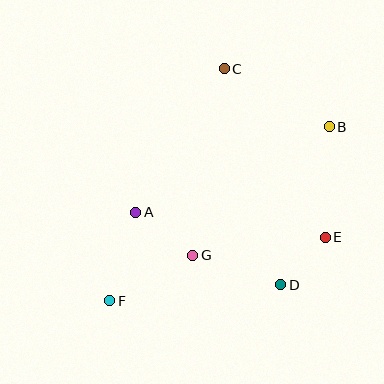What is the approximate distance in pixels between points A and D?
The distance between A and D is approximately 162 pixels.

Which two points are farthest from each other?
Points B and F are farthest from each other.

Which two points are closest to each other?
Points D and E are closest to each other.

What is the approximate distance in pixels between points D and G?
The distance between D and G is approximately 93 pixels.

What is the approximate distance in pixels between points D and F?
The distance between D and F is approximately 172 pixels.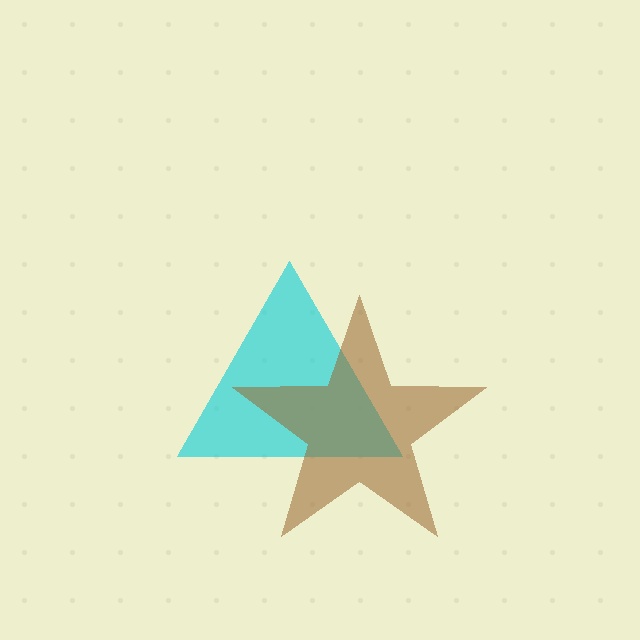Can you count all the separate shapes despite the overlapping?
Yes, there are 2 separate shapes.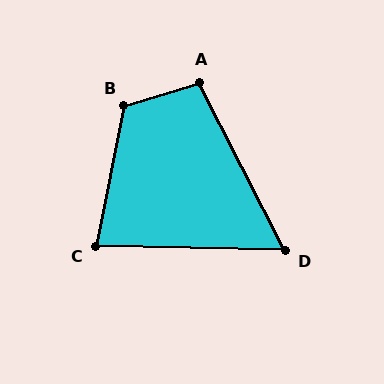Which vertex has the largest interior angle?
B, at approximately 118 degrees.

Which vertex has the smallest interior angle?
D, at approximately 62 degrees.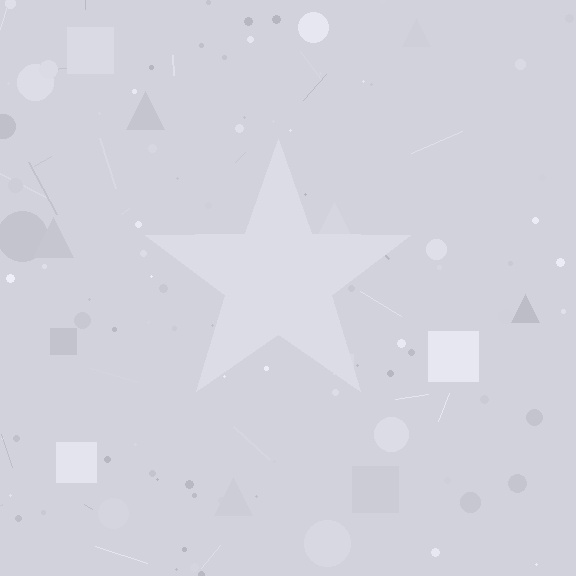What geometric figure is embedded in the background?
A star is embedded in the background.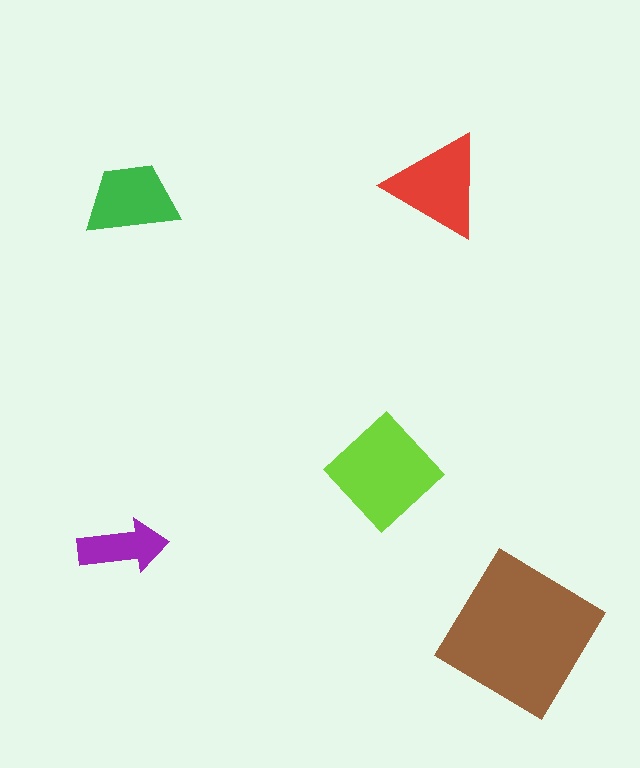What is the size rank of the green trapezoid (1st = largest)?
4th.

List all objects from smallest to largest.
The purple arrow, the green trapezoid, the red triangle, the lime diamond, the brown diamond.